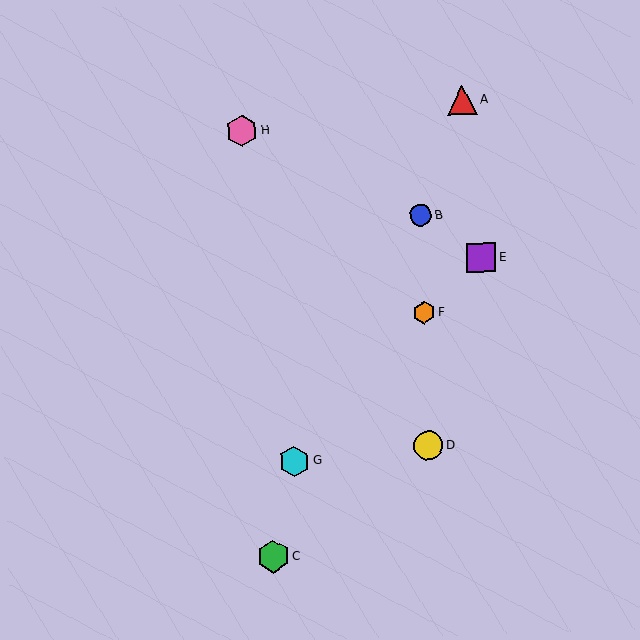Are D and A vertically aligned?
No, D is at x≈428 and A is at x≈462.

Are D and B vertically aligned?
Yes, both are at x≈428.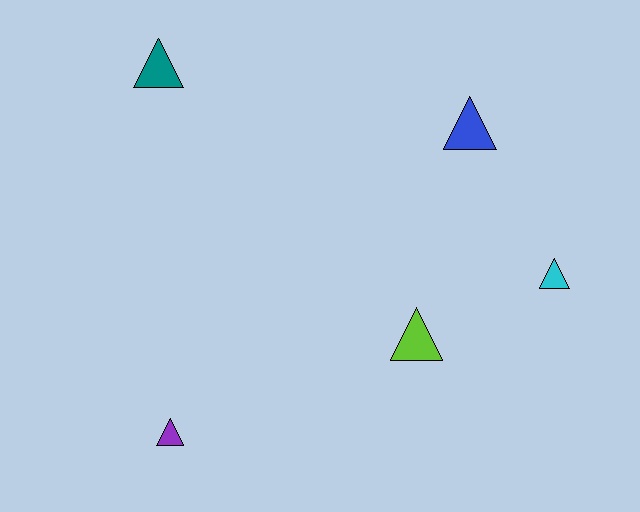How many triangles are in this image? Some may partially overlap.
There are 5 triangles.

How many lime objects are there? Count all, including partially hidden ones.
There is 1 lime object.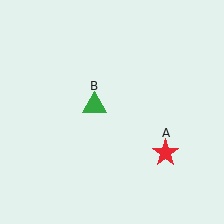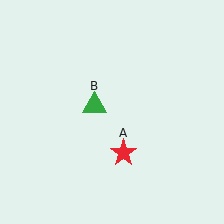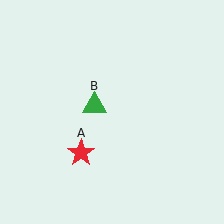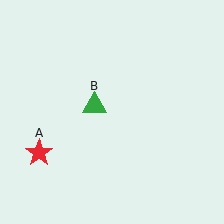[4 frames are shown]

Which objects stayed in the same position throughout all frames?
Green triangle (object B) remained stationary.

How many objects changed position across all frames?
1 object changed position: red star (object A).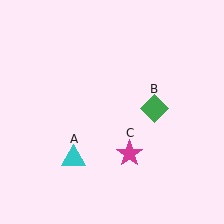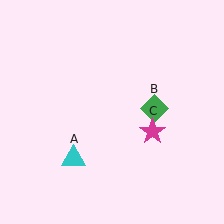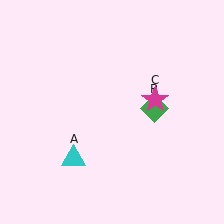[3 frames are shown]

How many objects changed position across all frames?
1 object changed position: magenta star (object C).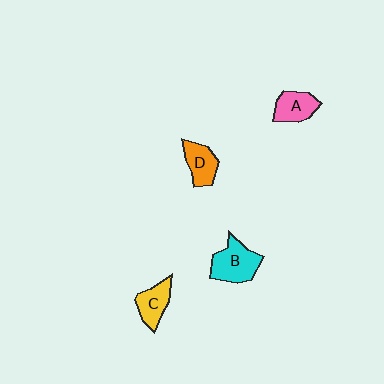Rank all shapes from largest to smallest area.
From largest to smallest: B (cyan), D (orange), A (pink), C (yellow).